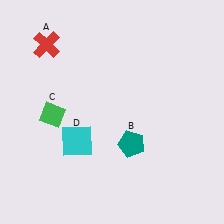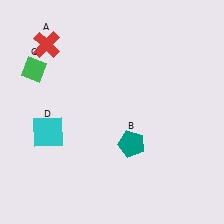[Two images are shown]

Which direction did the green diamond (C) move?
The green diamond (C) moved up.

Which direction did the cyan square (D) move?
The cyan square (D) moved left.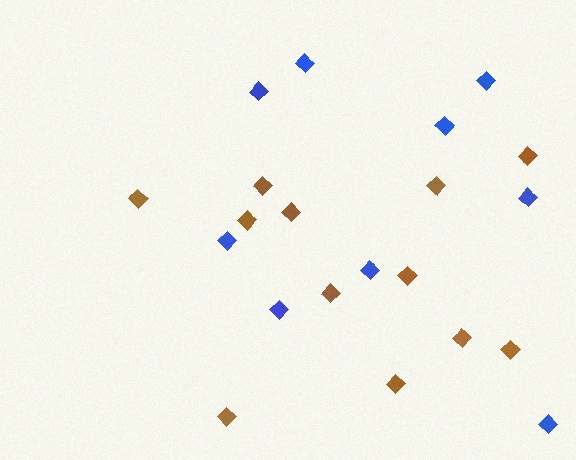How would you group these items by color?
There are 2 groups: one group of brown diamonds (12) and one group of blue diamonds (9).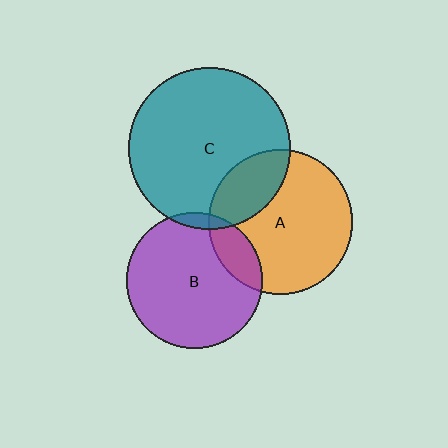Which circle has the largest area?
Circle C (teal).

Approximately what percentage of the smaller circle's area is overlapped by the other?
Approximately 15%.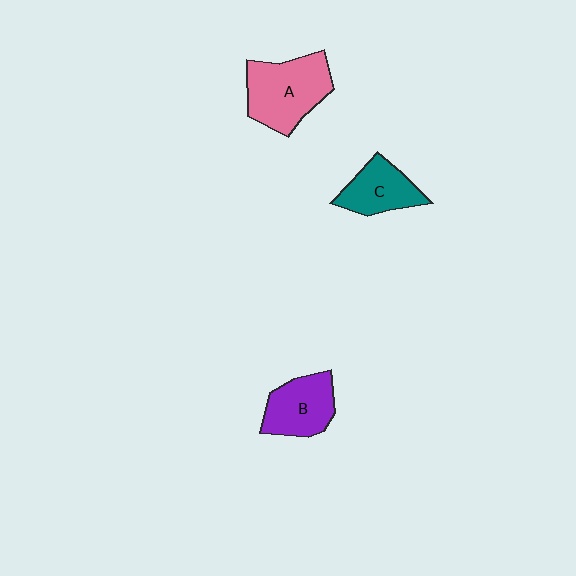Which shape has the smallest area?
Shape C (teal).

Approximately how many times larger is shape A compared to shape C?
Approximately 1.5 times.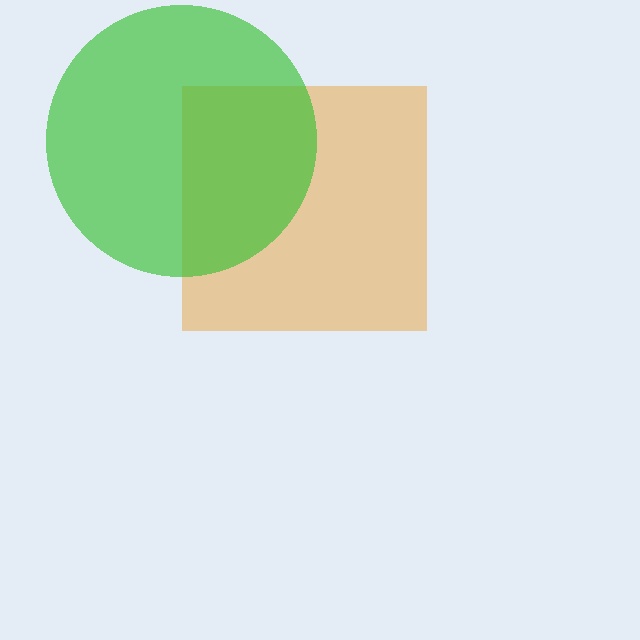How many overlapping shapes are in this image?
There are 2 overlapping shapes in the image.